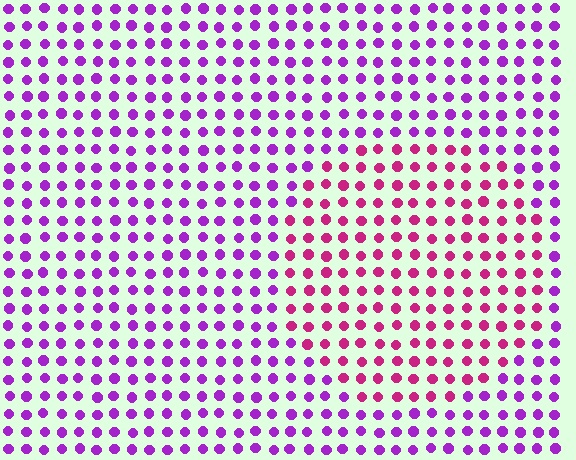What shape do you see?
I see a circle.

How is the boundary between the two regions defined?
The boundary is defined purely by a slight shift in hue (about 39 degrees). Spacing, size, and orientation are identical on both sides.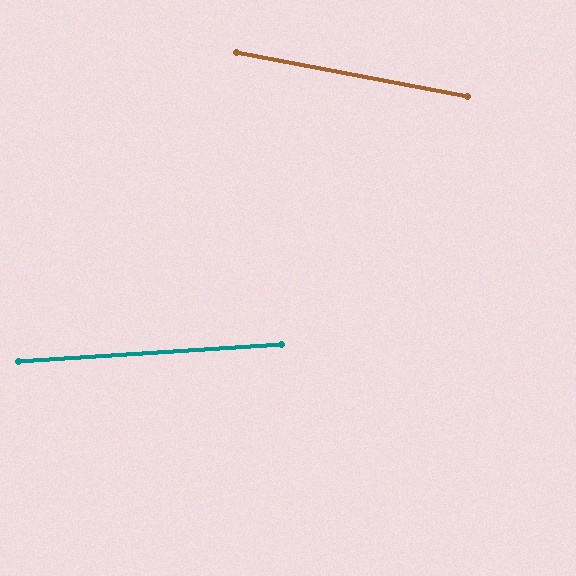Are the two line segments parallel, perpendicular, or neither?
Neither parallel nor perpendicular — they differ by about 15°.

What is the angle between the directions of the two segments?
Approximately 15 degrees.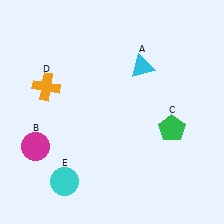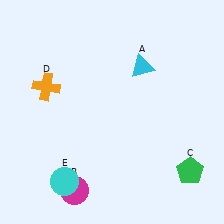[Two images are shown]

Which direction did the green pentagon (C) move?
The green pentagon (C) moved down.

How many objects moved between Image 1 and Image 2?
2 objects moved between the two images.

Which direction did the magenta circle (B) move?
The magenta circle (B) moved down.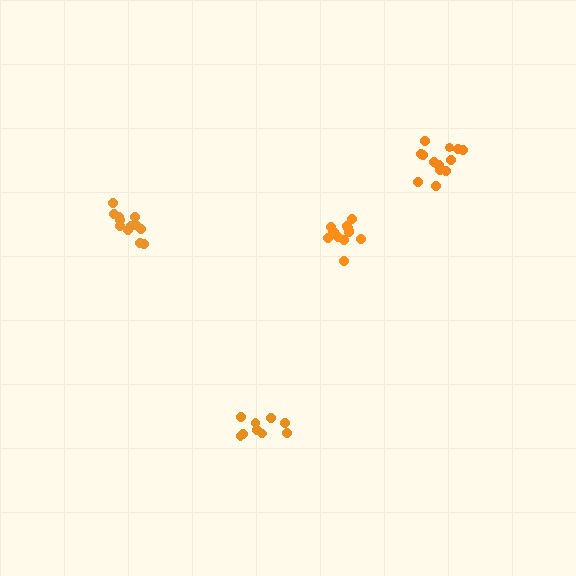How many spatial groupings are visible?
There are 4 spatial groupings.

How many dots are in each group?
Group 1: 14 dots, Group 2: 14 dots, Group 3: 9 dots, Group 4: 12 dots (49 total).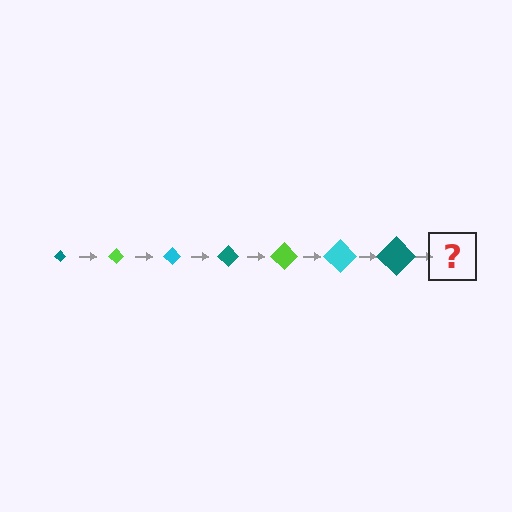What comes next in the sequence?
The next element should be a lime diamond, larger than the previous one.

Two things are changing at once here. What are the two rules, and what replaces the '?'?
The two rules are that the diamond grows larger each step and the color cycles through teal, lime, and cyan. The '?' should be a lime diamond, larger than the previous one.